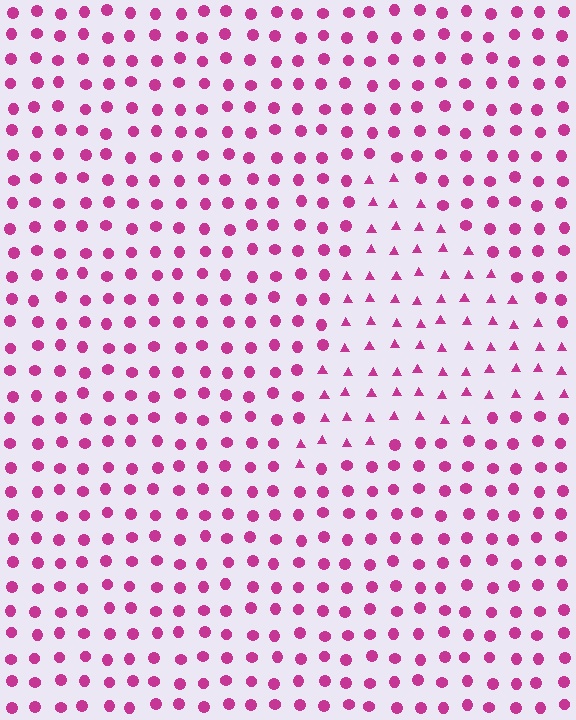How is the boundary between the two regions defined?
The boundary is defined by a change in element shape: triangles inside vs. circles outside. All elements share the same color and spacing.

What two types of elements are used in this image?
The image uses triangles inside the triangle region and circles outside it.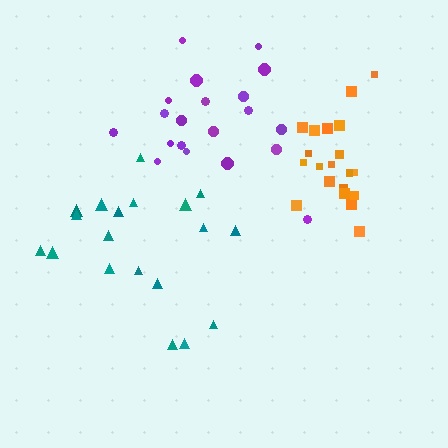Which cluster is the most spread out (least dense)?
Purple.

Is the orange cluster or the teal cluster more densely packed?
Orange.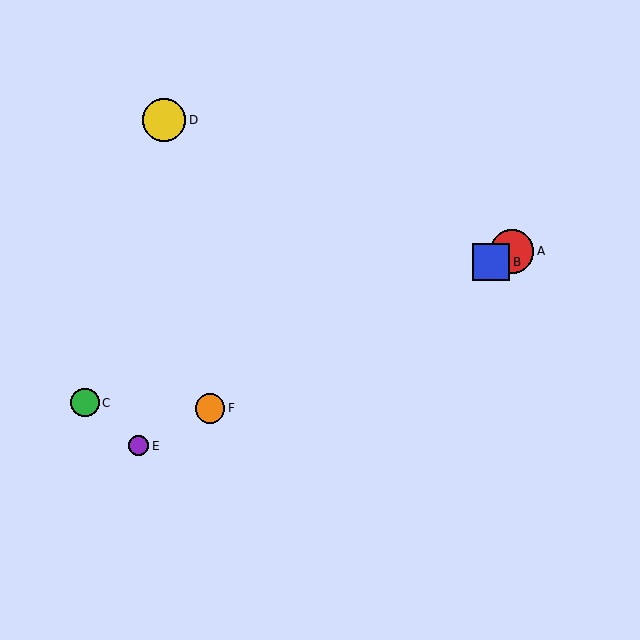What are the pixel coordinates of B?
Object B is at (491, 262).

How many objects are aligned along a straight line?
4 objects (A, B, E, F) are aligned along a straight line.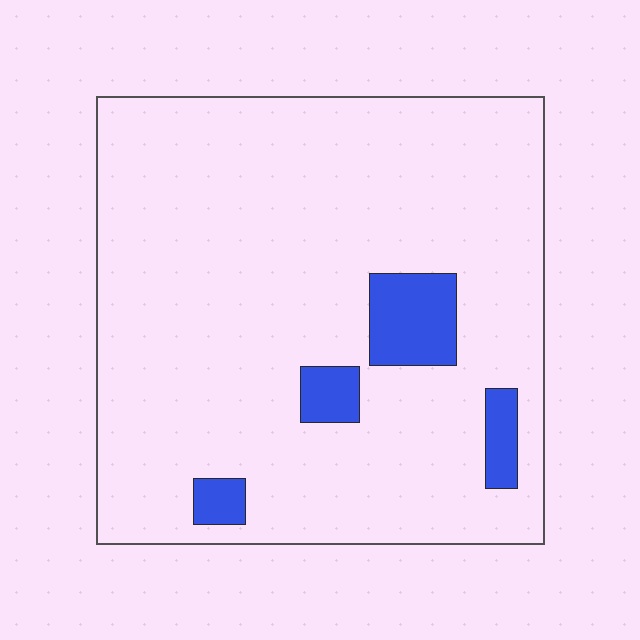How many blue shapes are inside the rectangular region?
4.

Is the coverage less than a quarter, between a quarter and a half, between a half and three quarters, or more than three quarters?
Less than a quarter.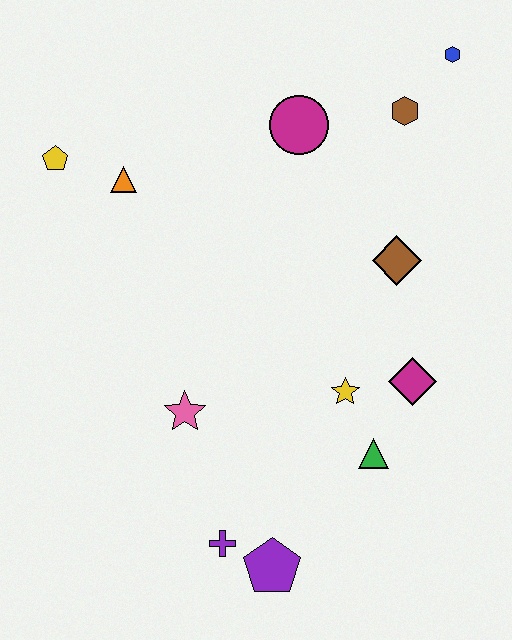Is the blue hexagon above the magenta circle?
Yes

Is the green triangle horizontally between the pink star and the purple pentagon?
No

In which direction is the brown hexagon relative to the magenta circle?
The brown hexagon is to the right of the magenta circle.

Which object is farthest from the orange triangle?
The purple pentagon is farthest from the orange triangle.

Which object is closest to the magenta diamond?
The yellow star is closest to the magenta diamond.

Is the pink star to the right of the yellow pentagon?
Yes